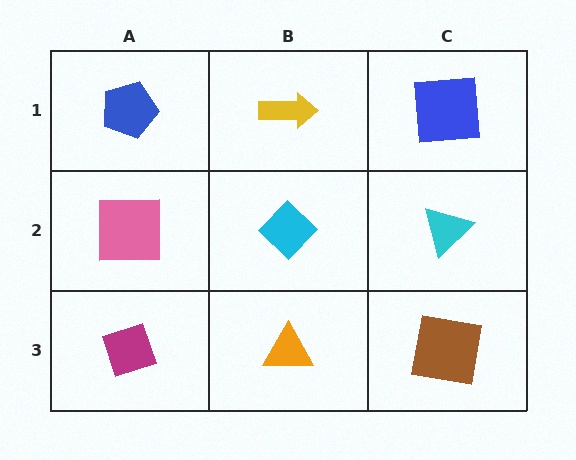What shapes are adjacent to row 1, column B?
A cyan diamond (row 2, column B), a blue pentagon (row 1, column A), a blue square (row 1, column C).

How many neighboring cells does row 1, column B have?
3.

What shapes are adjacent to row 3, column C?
A cyan triangle (row 2, column C), an orange triangle (row 3, column B).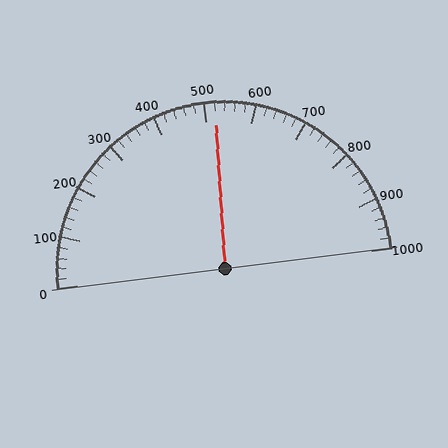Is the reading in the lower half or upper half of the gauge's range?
The reading is in the upper half of the range (0 to 1000).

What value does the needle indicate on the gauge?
The needle indicates approximately 520.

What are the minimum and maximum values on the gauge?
The gauge ranges from 0 to 1000.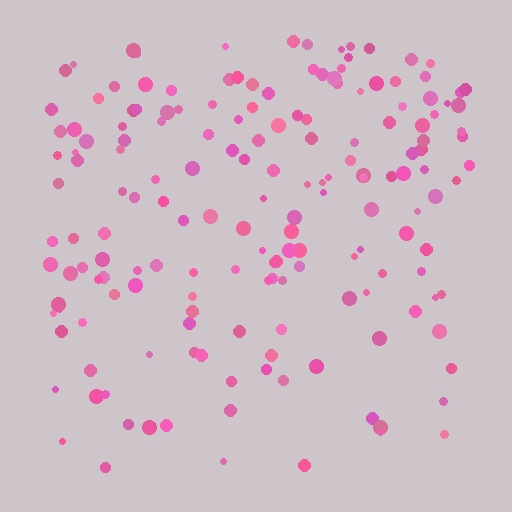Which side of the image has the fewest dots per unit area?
The bottom.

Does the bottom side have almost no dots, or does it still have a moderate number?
Still a moderate number, just noticeably fewer than the top.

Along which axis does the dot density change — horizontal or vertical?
Vertical.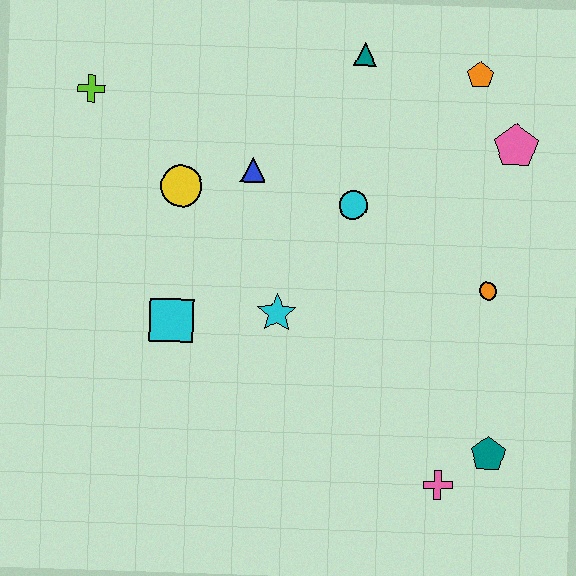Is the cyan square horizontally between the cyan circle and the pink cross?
No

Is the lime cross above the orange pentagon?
No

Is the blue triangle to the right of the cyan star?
No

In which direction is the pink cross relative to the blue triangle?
The pink cross is below the blue triangle.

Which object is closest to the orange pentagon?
The pink pentagon is closest to the orange pentagon.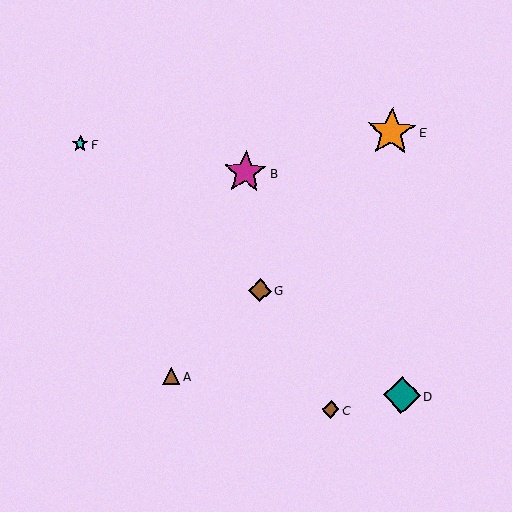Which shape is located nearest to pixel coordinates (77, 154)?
The cyan star (labeled F) at (80, 144) is nearest to that location.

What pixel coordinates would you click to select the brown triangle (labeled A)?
Click at (171, 376) to select the brown triangle A.